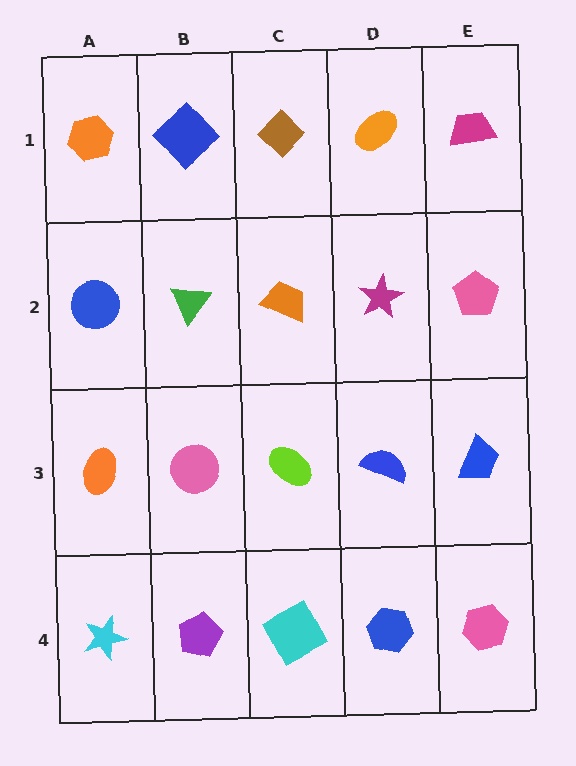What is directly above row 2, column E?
A magenta trapezoid.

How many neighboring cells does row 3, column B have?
4.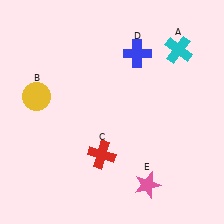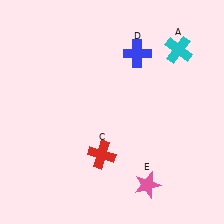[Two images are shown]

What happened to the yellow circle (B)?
The yellow circle (B) was removed in Image 2. It was in the top-left area of Image 1.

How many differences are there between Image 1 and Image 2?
There is 1 difference between the two images.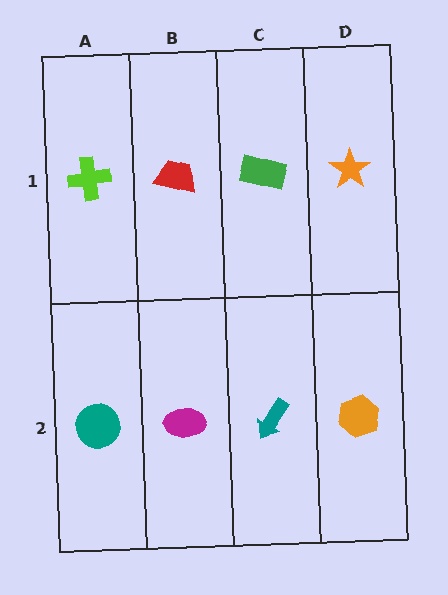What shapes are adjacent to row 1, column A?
A teal circle (row 2, column A), a red trapezoid (row 1, column B).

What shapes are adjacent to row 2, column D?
An orange star (row 1, column D), a teal arrow (row 2, column C).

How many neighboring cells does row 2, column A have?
2.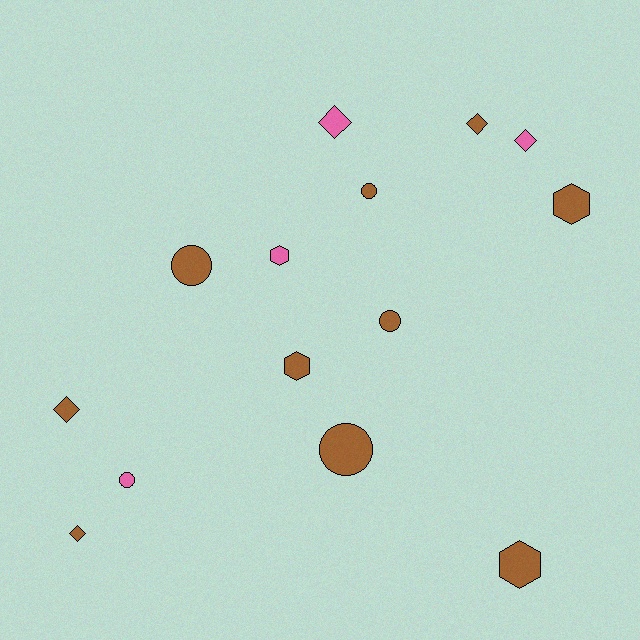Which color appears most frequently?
Brown, with 10 objects.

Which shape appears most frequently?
Diamond, with 5 objects.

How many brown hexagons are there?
There are 3 brown hexagons.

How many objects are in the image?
There are 14 objects.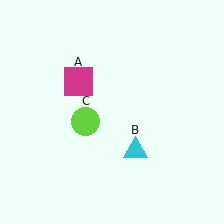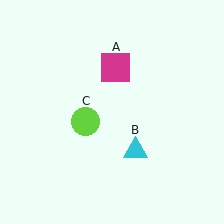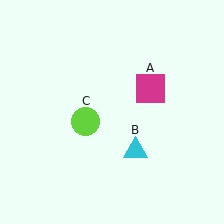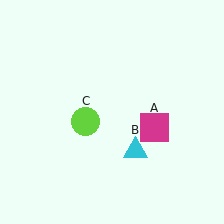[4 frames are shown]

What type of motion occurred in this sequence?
The magenta square (object A) rotated clockwise around the center of the scene.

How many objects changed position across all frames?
1 object changed position: magenta square (object A).